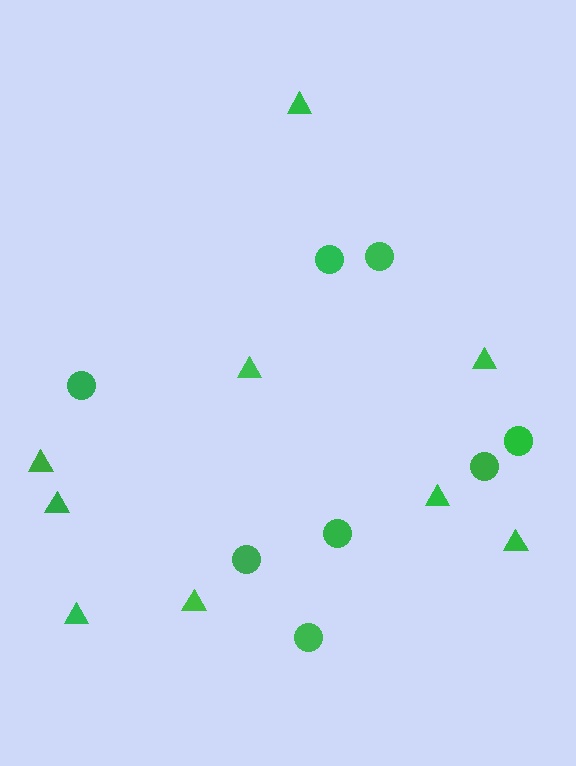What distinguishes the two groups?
There are 2 groups: one group of circles (8) and one group of triangles (9).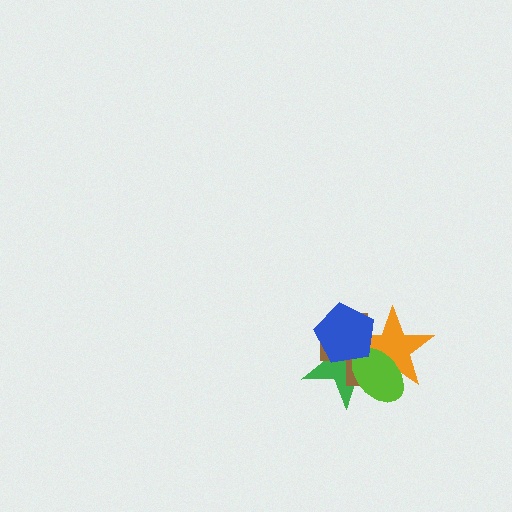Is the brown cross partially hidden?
Yes, it is partially covered by another shape.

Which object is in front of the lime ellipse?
The blue pentagon is in front of the lime ellipse.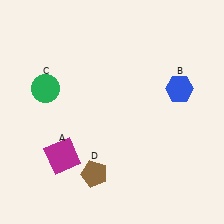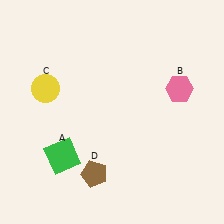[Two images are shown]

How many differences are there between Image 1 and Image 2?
There are 3 differences between the two images.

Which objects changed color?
A changed from magenta to green. B changed from blue to pink. C changed from green to yellow.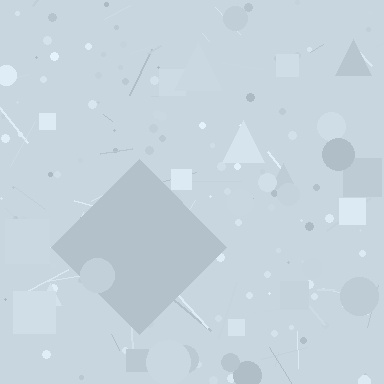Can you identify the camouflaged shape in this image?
The camouflaged shape is a diamond.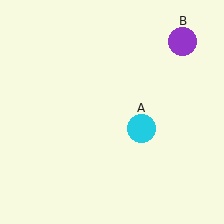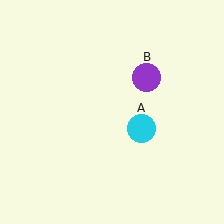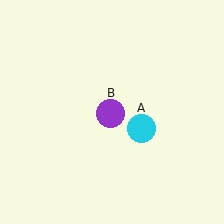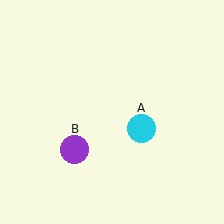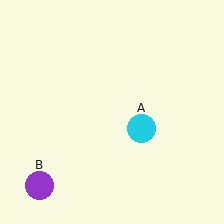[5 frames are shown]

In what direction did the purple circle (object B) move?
The purple circle (object B) moved down and to the left.